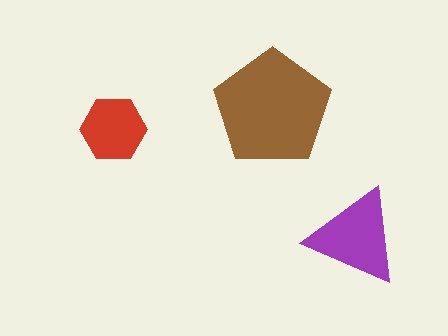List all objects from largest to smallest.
The brown pentagon, the purple triangle, the red hexagon.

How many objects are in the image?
There are 3 objects in the image.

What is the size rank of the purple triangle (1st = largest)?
2nd.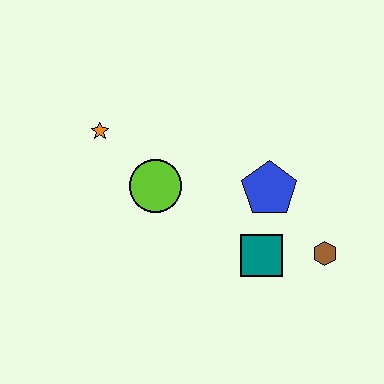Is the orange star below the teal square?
No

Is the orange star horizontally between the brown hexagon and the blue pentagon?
No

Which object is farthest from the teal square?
The orange star is farthest from the teal square.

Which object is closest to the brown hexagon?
The teal square is closest to the brown hexagon.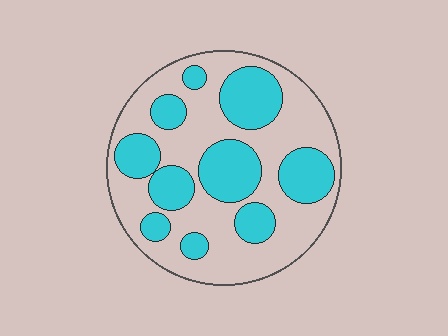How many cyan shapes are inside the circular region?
10.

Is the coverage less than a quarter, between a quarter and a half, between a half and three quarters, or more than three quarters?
Between a quarter and a half.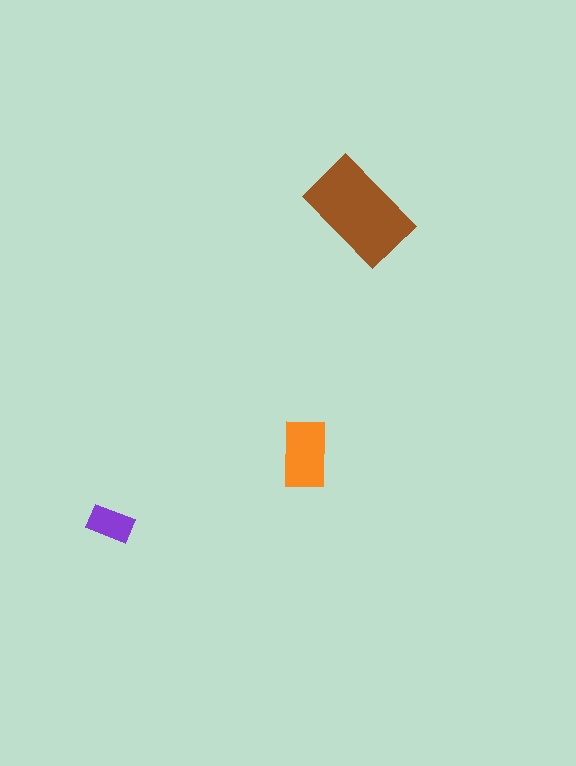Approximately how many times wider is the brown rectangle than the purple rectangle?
About 2.5 times wider.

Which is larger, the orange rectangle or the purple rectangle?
The orange one.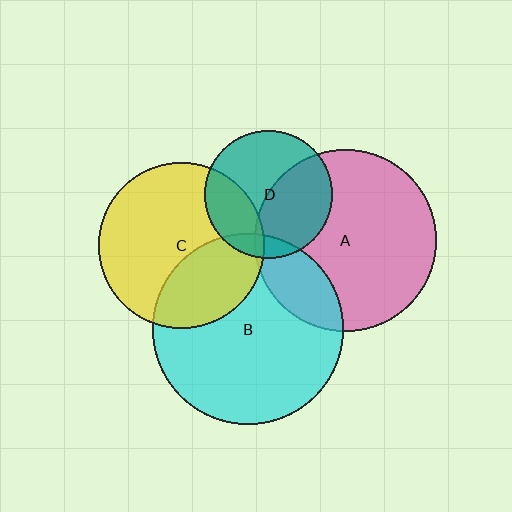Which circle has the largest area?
Circle B (cyan).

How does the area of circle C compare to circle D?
Approximately 1.7 times.